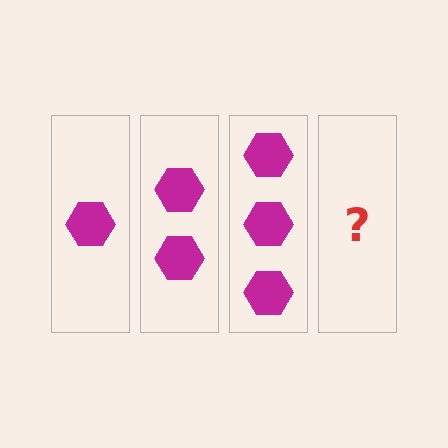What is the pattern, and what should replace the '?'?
The pattern is that each step adds one more hexagon. The '?' should be 4 hexagons.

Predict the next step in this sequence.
The next step is 4 hexagons.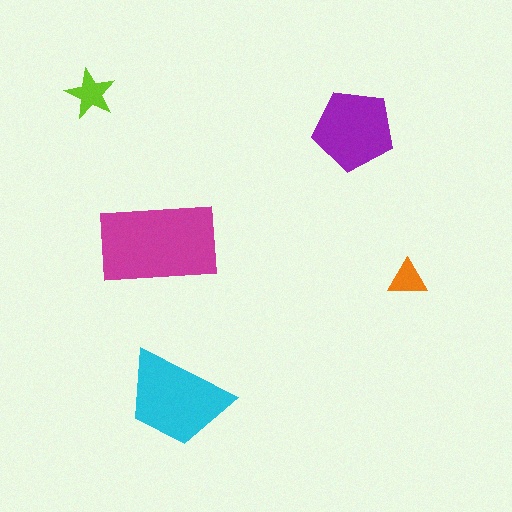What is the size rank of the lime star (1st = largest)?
4th.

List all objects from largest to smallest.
The magenta rectangle, the cyan trapezoid, the purple pentagon, the lime star, the orange triangle.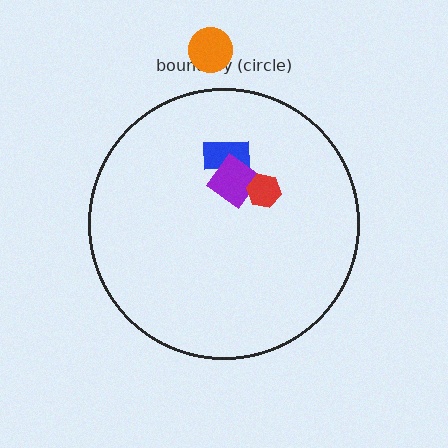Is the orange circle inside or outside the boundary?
Outside.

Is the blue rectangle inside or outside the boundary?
Inside.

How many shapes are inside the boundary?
3 inside, 1 outside.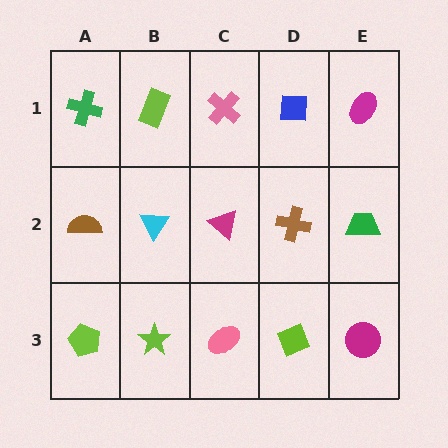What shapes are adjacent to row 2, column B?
A lime rectangle (row 1, column B), a lime star (row 3, column B), a brown semicircle (row 2, column A), a magenta triangle (row 2, column C).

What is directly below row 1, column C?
A magenta triangle.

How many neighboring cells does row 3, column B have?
3.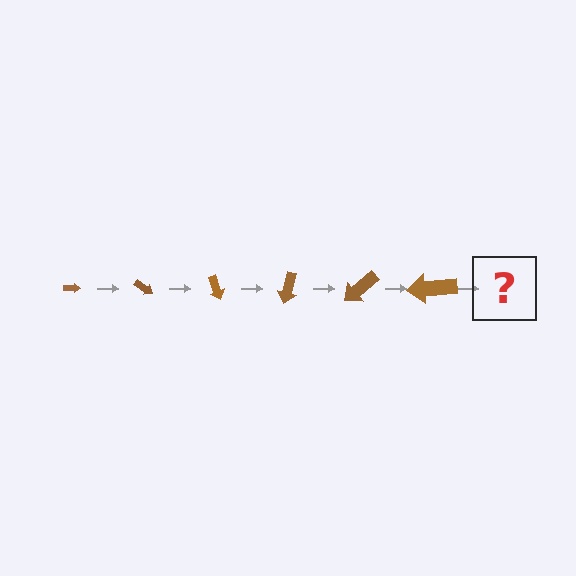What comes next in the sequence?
The next element should be an arrow, larger than the previous one and rotated 210 degrees from the start.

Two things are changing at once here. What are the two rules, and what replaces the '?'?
The two rules are that the arrow grows larger each step and it rotates 35 degrees each step. The '?' should be an arrow, larger than the previous one and rotated 210 degrees from the start.